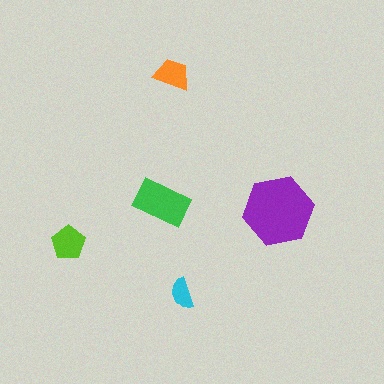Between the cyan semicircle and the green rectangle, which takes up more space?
The green rectangle.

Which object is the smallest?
The cyan semicircle.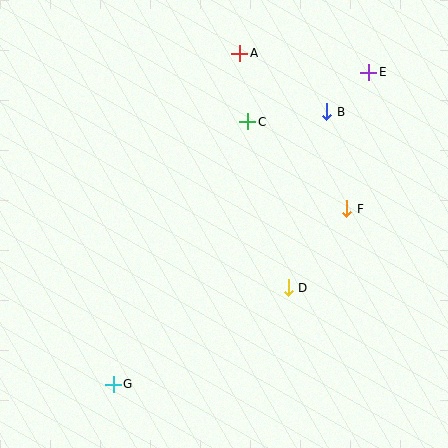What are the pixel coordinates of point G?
Point G is at (114, 384).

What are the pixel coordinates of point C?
Point C is at (247, 122).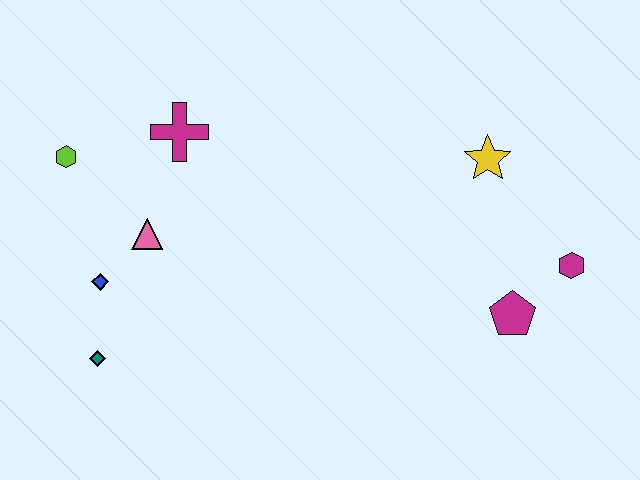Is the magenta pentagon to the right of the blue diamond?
Yes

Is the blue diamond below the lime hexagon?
Yes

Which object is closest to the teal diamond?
The blue diamond is closest to the teal diamond.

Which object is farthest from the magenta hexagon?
The lime hexagon is farthest from the magenta hexagon.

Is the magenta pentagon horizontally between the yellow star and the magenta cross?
No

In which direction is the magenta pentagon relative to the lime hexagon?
The magenta pentagon is to the right of the lime hexagon.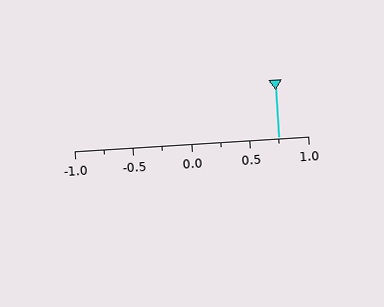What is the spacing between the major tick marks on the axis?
The major ticks are spaced 0.5 apart.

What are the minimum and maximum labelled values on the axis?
The axis runs from -1.0 to 1.0.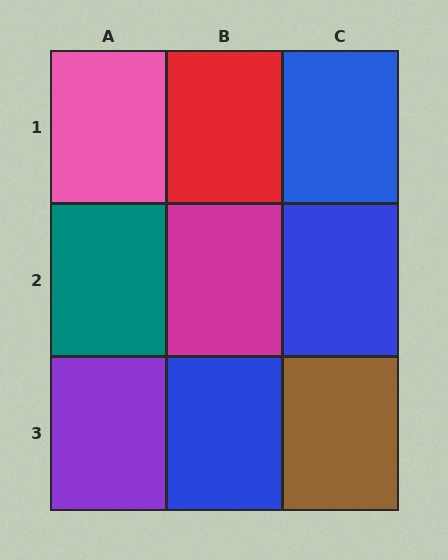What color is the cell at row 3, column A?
Purple.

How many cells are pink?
1 cell is pink.